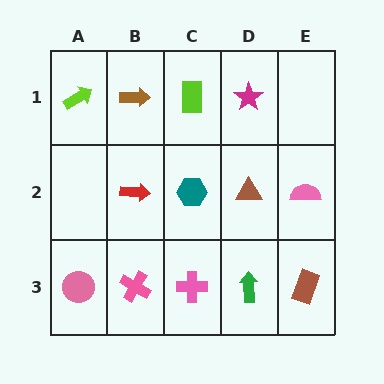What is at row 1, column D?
A magenta star.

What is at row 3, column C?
A pink cross.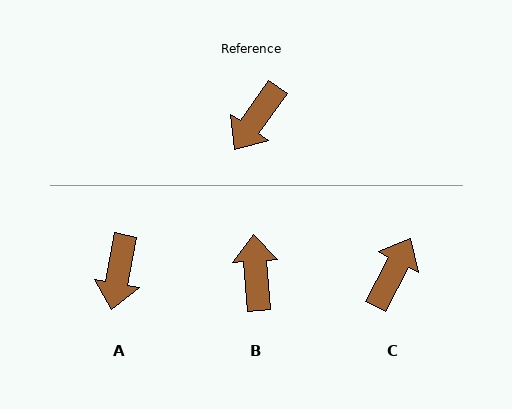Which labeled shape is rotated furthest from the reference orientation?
C, about 173 degrees away.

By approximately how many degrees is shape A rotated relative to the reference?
Approximately 24 degrees counter-clockwise.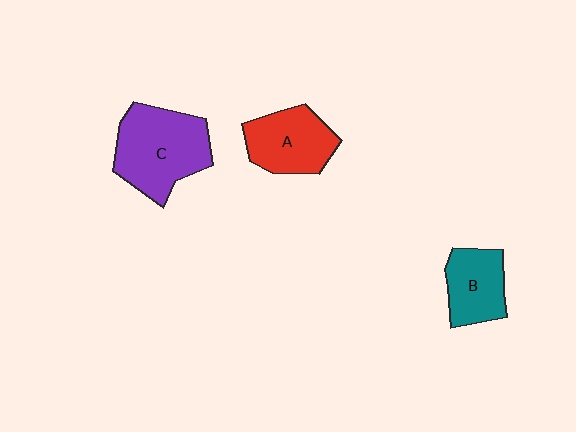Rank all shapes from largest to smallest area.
From largest to smallest: C (purple), A (red), B (teal).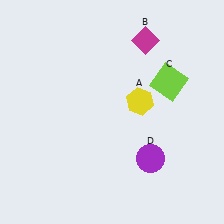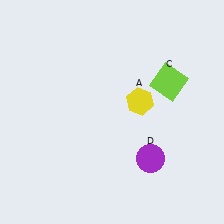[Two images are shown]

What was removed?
The magenta diamond (B) was removed in Image 2.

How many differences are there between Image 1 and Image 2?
There is 1 difference between the two images.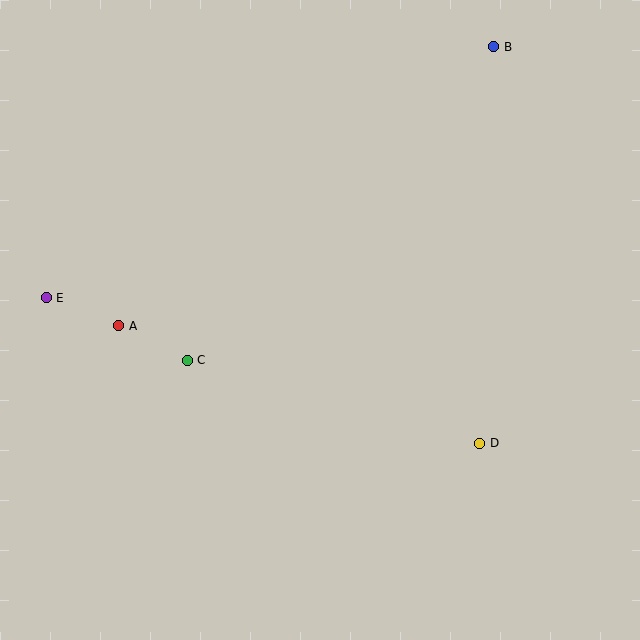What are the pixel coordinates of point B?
Point B is at (494, 47).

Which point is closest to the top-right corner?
Point B is closest to the top-right corner.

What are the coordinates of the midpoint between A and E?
The midpoint between A and E is at (83, 312).